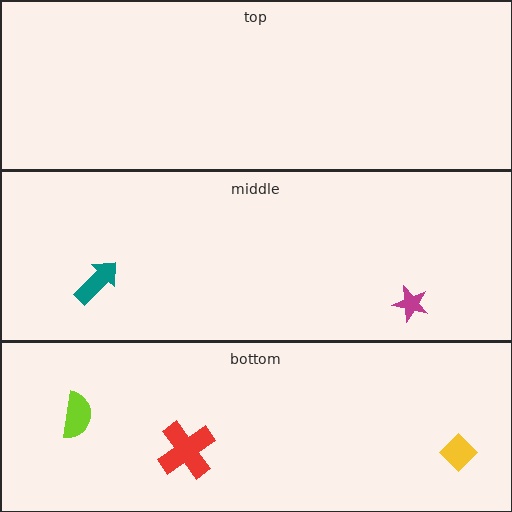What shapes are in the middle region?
The magenta star, the teal arrow.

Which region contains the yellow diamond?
The bottom region.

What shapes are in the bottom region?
The yellow diamond, the lime semicircle, the red cross.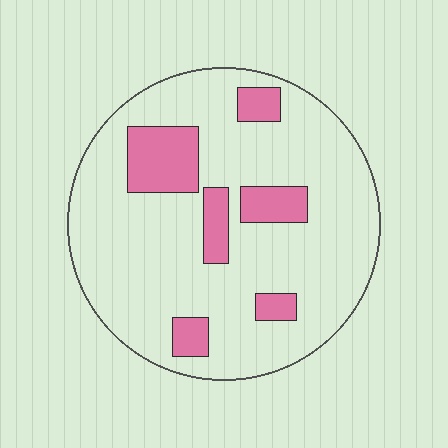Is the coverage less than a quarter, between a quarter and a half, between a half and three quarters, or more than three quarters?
Less than a quarter.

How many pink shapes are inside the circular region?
6.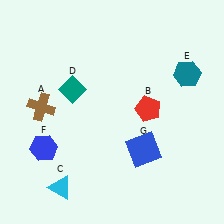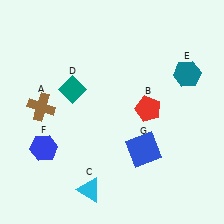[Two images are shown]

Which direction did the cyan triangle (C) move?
The cyan triangle (C) moved right.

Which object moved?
The cyan triangle (C) moved right.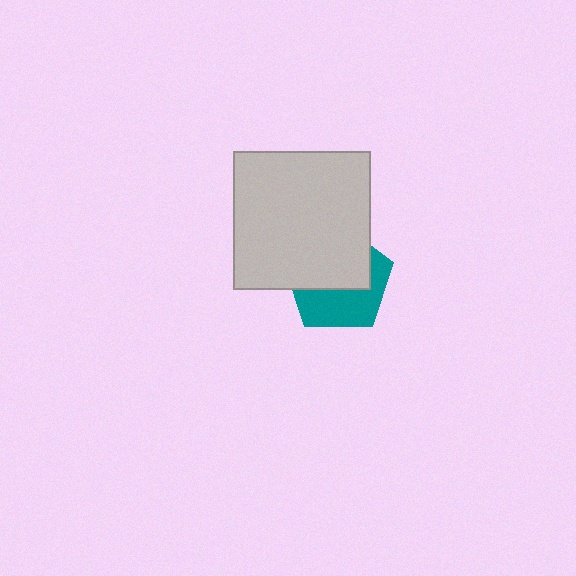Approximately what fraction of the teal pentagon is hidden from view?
Roughly 54% of the teal pentagon is hidden behind the light gray square.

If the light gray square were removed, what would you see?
You would see the complete teal pentagon.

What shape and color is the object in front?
The object in front is a light gray square.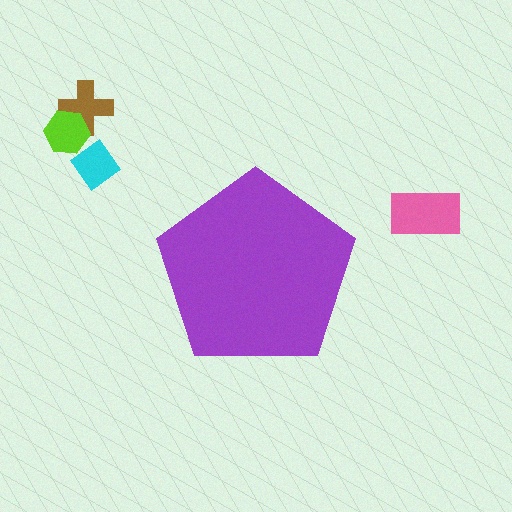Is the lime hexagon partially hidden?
No, the lime hexagon is fully visible.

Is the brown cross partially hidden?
No, the brown cross is fully visible.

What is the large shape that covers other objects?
A purple pentagon.